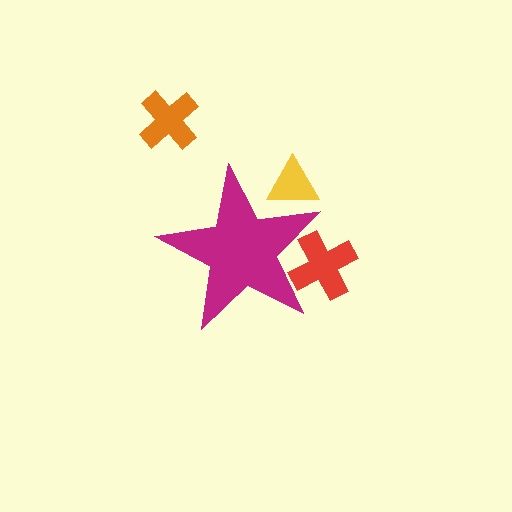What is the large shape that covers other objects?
A magenta star.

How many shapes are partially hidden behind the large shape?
2 shapes are partially hidden.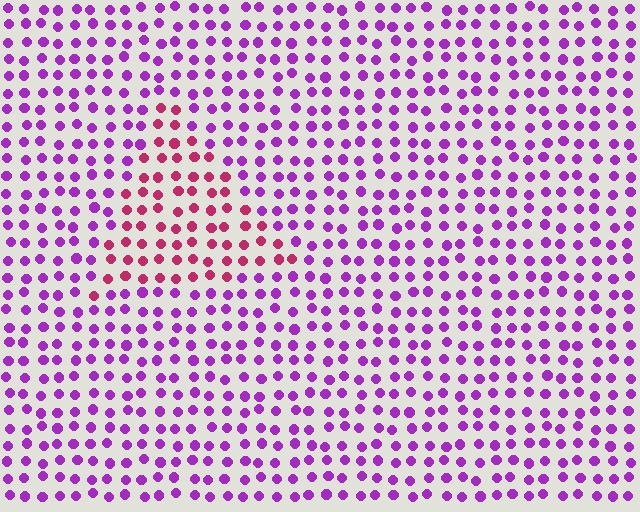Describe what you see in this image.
The image is filled with small purple elements in a uniform arrangement. A triangle-shaped region is visible where the elements are tinted to a slightly different hue, forming a subtle color boundary.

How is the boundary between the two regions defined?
The boundary is defined purely by a slight shift in hue (about 47 degrees). Spacing, size, and orientation are identical on both sides.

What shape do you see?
I see a triangle.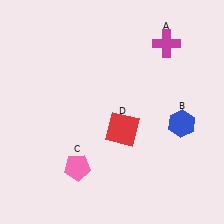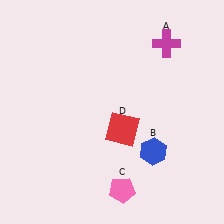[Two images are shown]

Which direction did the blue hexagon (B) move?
The blue hexagon (B) moved left.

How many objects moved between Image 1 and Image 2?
2 objects moved between the two images.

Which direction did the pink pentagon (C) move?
The pink pentagon (C) moved right.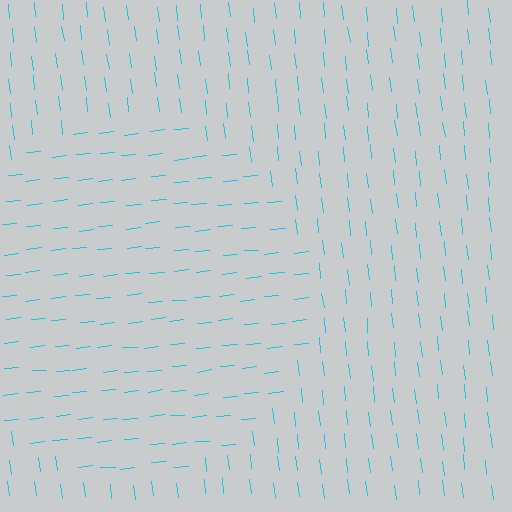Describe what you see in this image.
The image is filled with small cyan line segments. A circle region in the image has lines oriented differently from the surrounding lines, creating a visible texture boundary.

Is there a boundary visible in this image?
Yes, there is a texture boundary formed by a change in line orientation.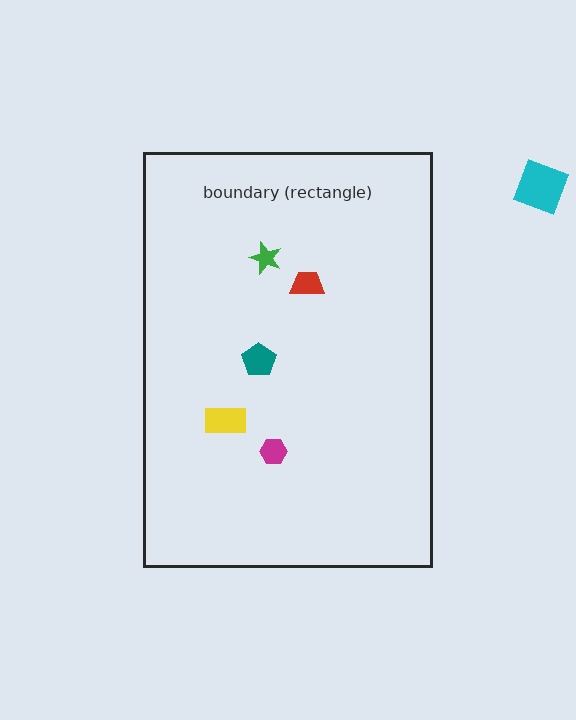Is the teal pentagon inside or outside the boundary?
Inside.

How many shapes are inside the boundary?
5 inside, 1 outside.